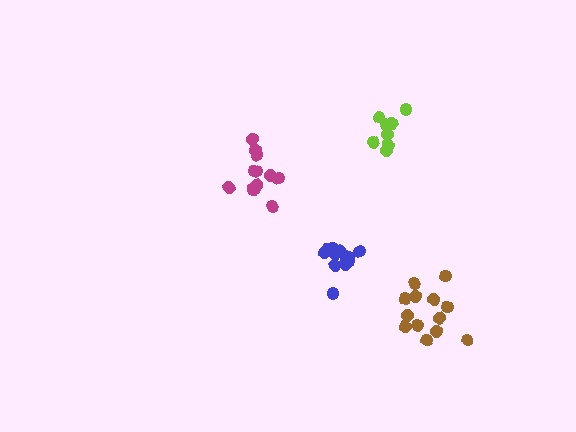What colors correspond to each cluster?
The clusters are colored: brown, magenta, blue, lime.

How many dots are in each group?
Group 1: 13 dots, Group 2: 12 dots, Group 3: 13 dots, Group 4: 8 dots (46 total).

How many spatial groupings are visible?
There are 4 spatial groupings.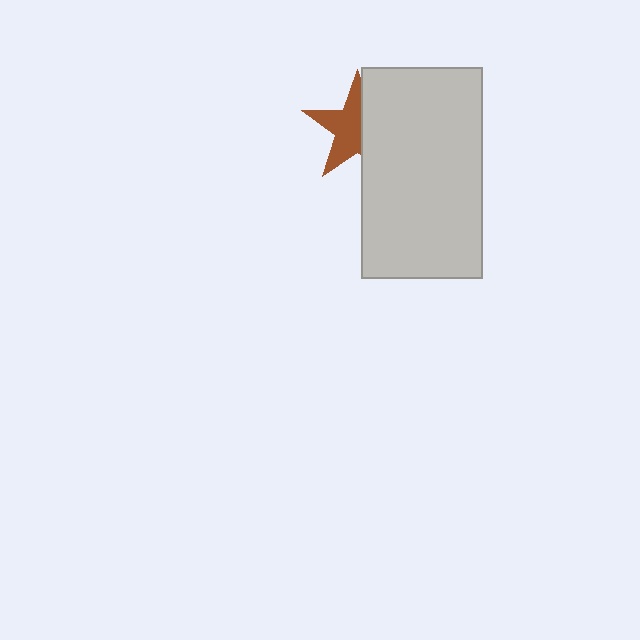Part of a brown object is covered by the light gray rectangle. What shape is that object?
It is a star.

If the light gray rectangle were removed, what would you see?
You would see the complete brown star.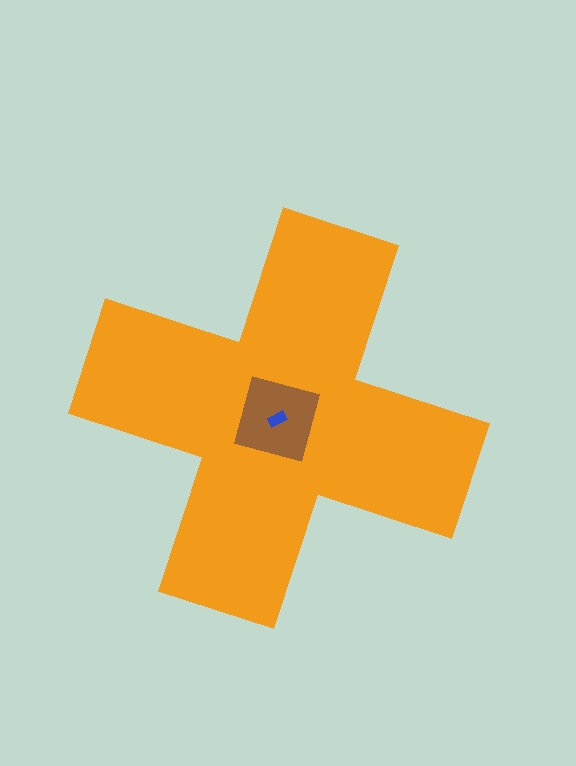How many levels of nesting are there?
3.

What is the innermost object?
The blue rectangle.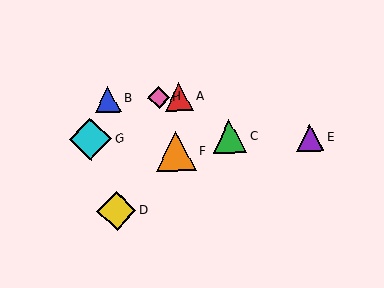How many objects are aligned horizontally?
3 objects (A, B, H) are aligned horizontally.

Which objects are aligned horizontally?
Objects A, B, H are aligned horizontally.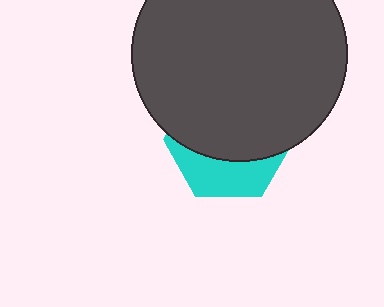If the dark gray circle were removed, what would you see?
You would see the complete cyan hexagon.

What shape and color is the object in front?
The object in front is a dark gray circle.